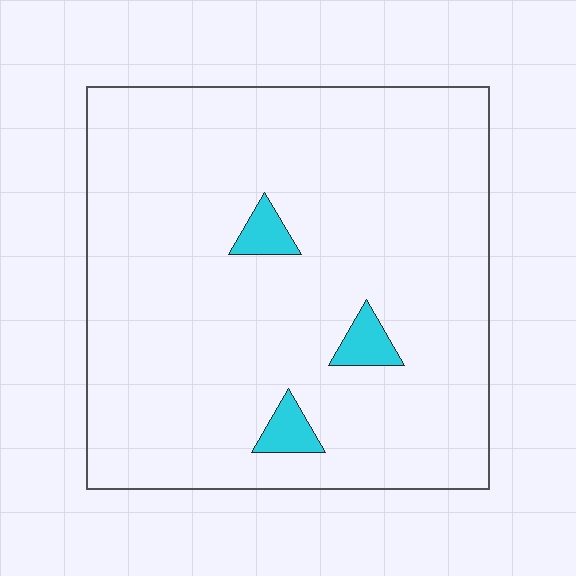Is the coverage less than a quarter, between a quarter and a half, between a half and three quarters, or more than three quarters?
Less than a quarter.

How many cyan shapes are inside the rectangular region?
3.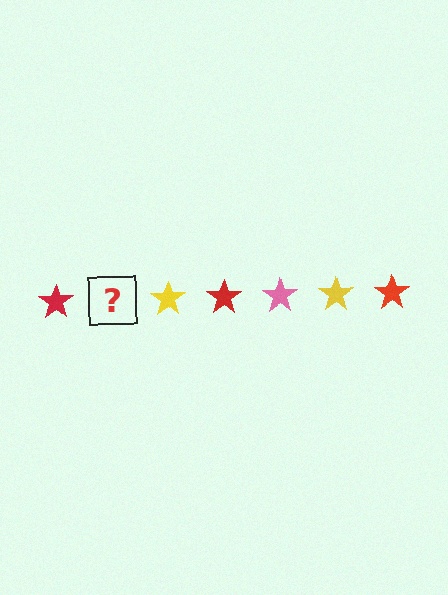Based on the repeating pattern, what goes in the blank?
The blank should be a pink star.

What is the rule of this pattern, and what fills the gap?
The rule is that the pattern cycles through red, pink, yellow stars. The gap should be filled with a pink star.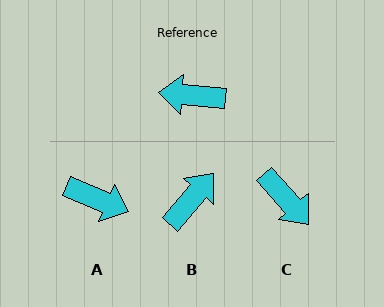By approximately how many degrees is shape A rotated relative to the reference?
Approximately 162 degrees counter-clockwise.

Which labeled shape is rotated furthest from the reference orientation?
A, about 162 degrees away.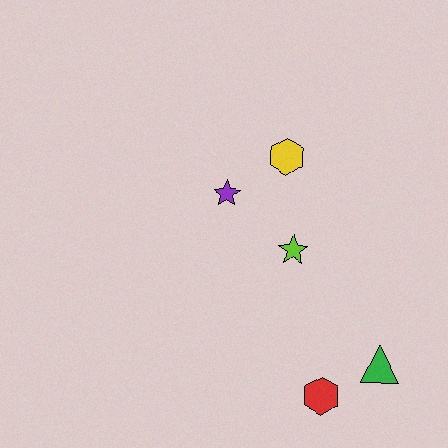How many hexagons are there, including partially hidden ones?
There are 2 hexagons.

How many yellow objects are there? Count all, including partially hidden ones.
There is 1 yellow object.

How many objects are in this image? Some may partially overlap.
There are 5 objects.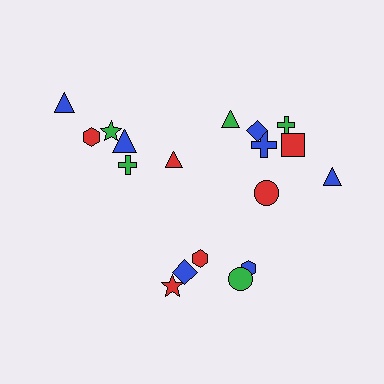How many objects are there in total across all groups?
There are 18 objects.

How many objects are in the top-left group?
There are 5 objects.